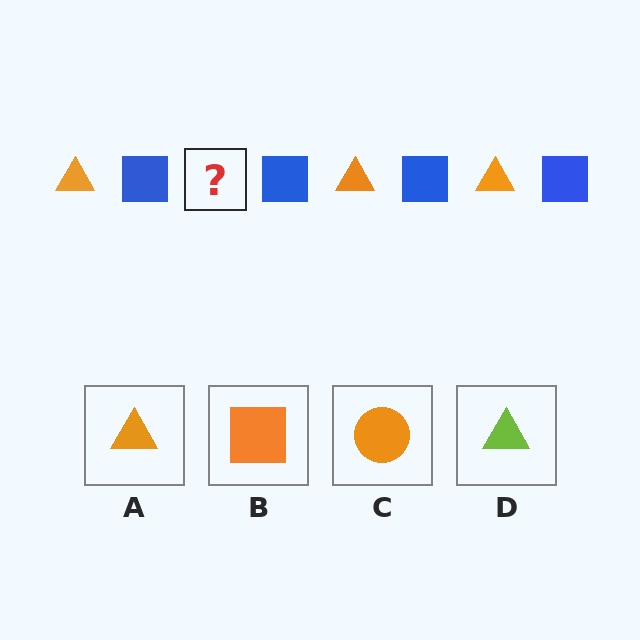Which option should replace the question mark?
Option A.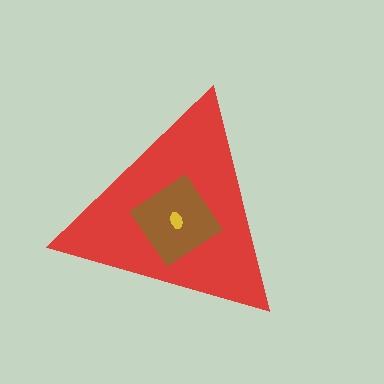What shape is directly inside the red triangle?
The brown diamond.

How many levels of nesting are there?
3.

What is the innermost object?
The yellow ellipse.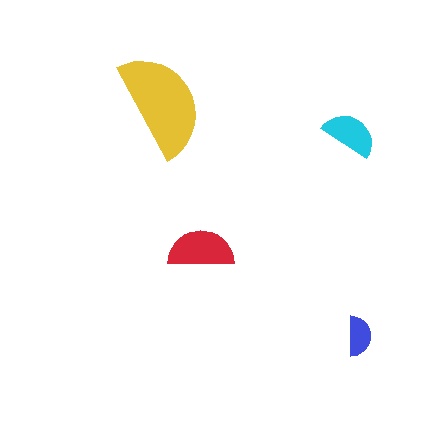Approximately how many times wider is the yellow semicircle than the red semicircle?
About 1.5 times wider.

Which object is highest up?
The yellow semicircle is topmost.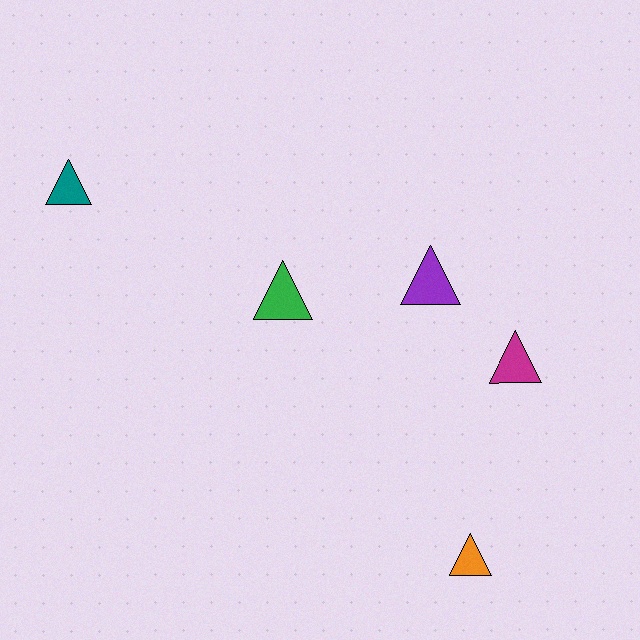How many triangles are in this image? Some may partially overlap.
There are 5 triangles.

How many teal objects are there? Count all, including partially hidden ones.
There is 1 teal object.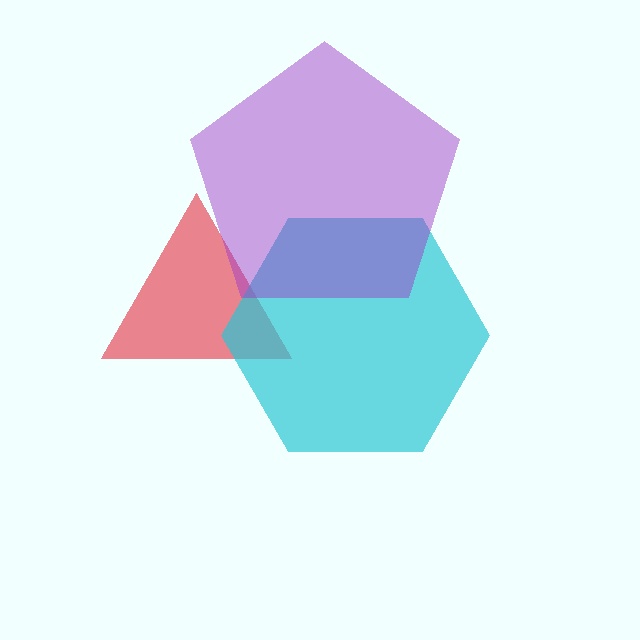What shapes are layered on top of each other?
The layered shapes are: a red triangle, a cyan hexagon, a purple pentagon.